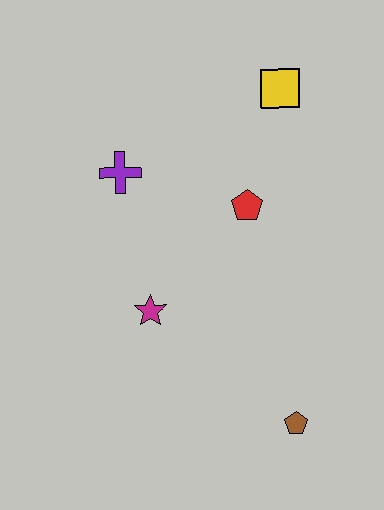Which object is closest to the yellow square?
The red pentagon is closest to the yellow square.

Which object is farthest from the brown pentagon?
The yellow square is farthest from the brown pentagon.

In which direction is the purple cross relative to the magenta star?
The purple cross is above the magenta star.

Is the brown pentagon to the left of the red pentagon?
No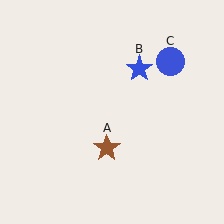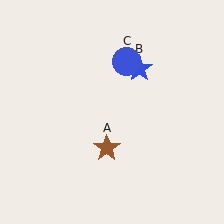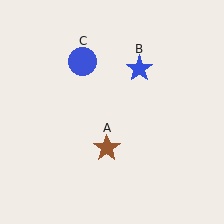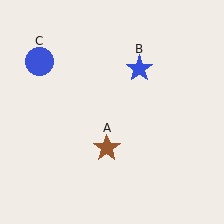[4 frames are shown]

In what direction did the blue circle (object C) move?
The blue circle (object C) moved left.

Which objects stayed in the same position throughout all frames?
Brown star (object A) and blue star (object B) remained stationary.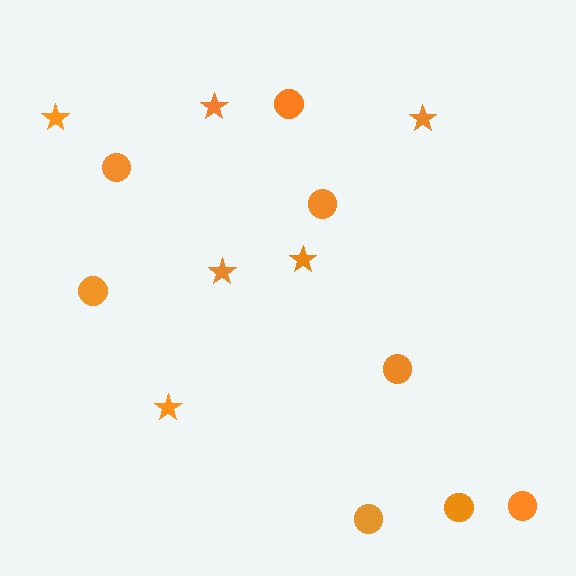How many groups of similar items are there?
There are 2 groups: one group of circles (8) and one group of stars (6).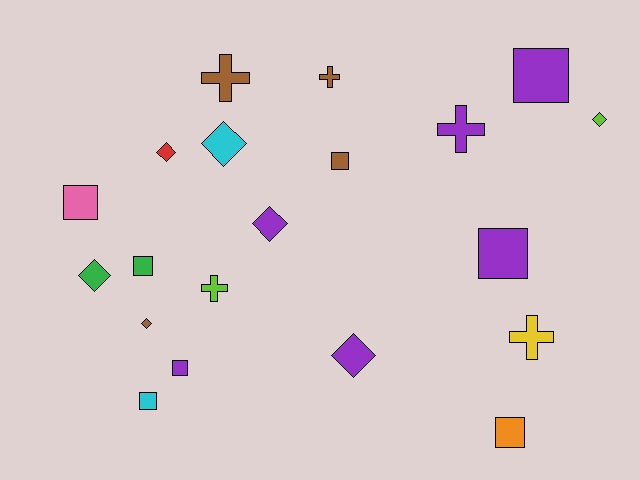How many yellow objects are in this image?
There is 1 yellow object.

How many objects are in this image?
There are 20 objects.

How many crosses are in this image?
There are 5 crosses.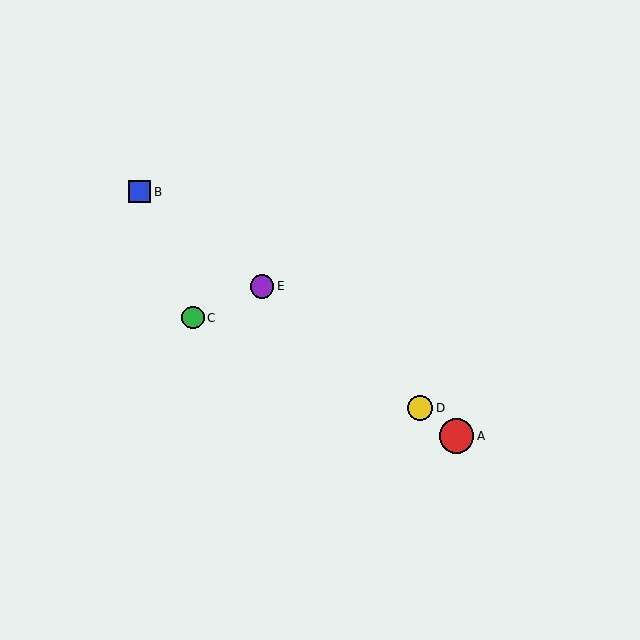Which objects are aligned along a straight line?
Objects A, B, D, E are aligned along a straight line.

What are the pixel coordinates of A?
Object A is at (456, 436).